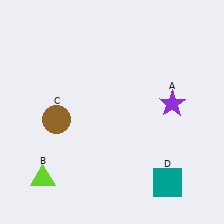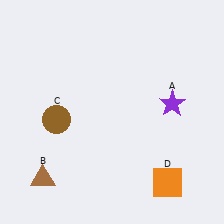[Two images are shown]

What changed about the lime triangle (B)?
In Image 1, B is lime. In Image 2, it changed to brown.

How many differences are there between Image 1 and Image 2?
There are 2 differences between the two images.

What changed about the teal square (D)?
In Image 1, D is teal. In Image 2, it changed to orange.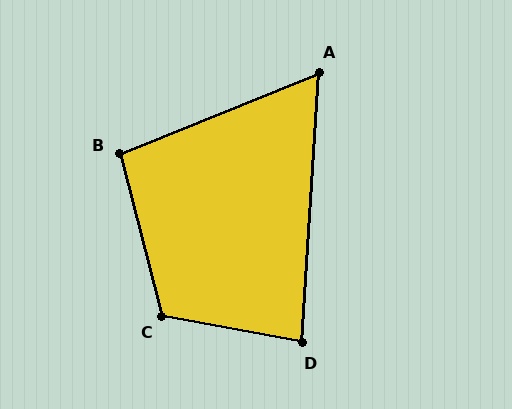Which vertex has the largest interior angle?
C, at approximately 115 degrees.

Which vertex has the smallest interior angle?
A, at approximately 65 degrees.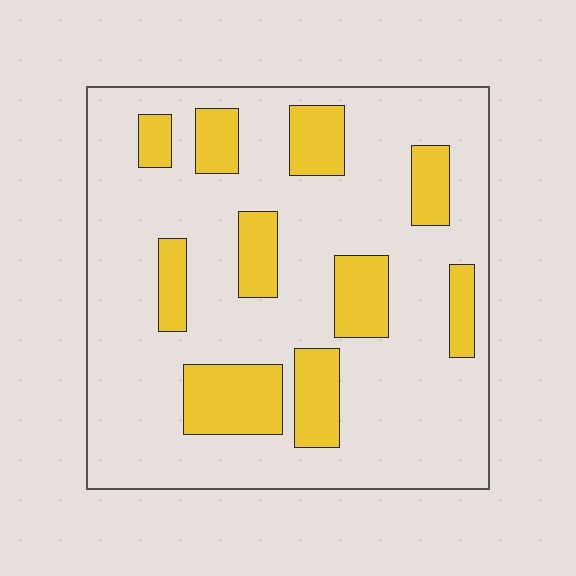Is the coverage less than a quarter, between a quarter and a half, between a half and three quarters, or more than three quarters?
Less than a quarter.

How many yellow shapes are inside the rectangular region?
10.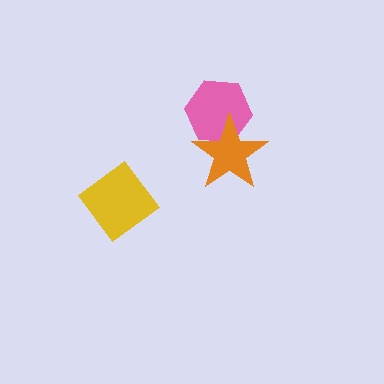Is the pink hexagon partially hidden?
Yes, it is partially covered by another shape.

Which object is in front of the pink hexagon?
The orange star is in front of the pink hexagon.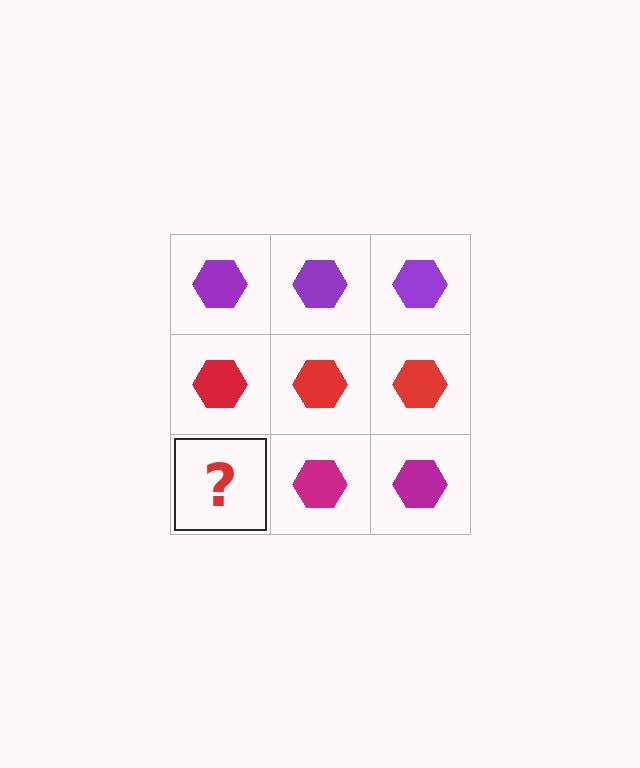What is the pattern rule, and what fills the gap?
The rule is that each row has a consistent color. The gap should be filled with a magenta hexagon.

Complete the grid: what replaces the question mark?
The question mark should be replaced with a magenta hexagon.